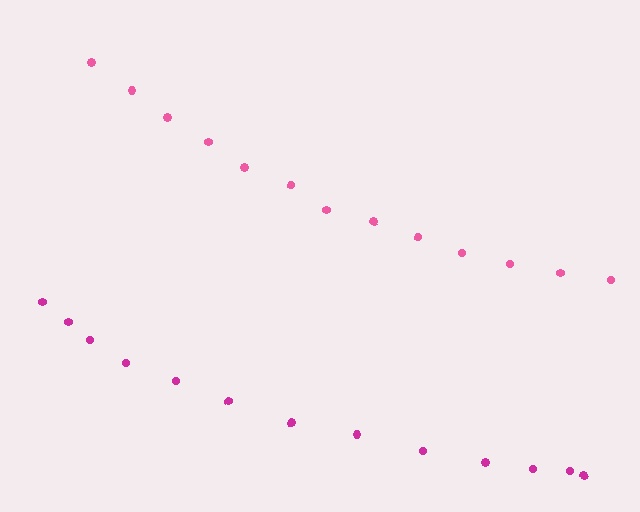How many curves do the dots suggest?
There are 2 distinct paths.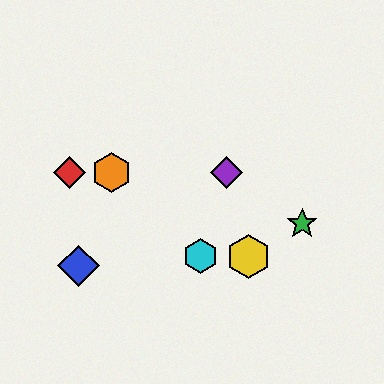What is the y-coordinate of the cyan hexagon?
The cyan hexagon is at y≈256.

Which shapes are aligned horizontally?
The red diamond, the purple diamond, the orange hexagon are aligned horizontally.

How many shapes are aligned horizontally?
3 shapes (the red diamond, the purple diamond, the orange hexagon) are aligned horizontally.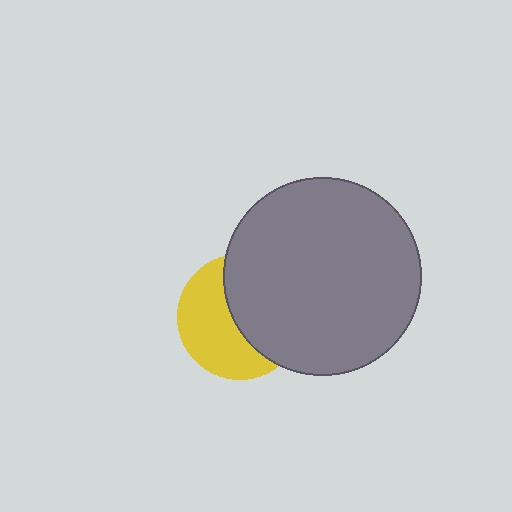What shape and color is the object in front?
The object in front is a gray circle.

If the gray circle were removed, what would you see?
You would see the complete yellow circle.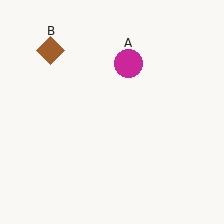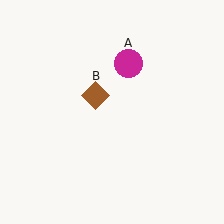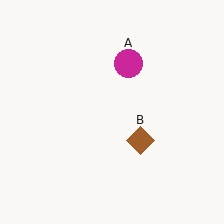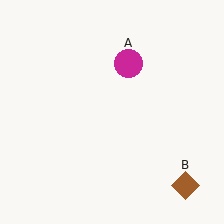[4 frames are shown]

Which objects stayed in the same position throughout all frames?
Magenta circle (object A) remained stationary.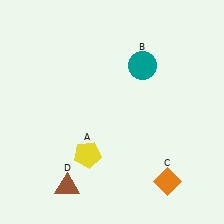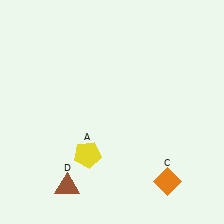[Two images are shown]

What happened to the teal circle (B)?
The teal circle (B) was removed in Image 2. It was in the top-right area of Image 1.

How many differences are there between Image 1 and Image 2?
There is 1 difference between the two images.